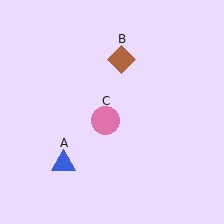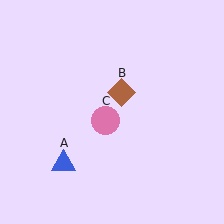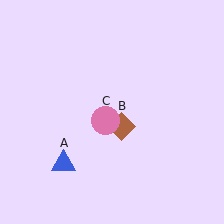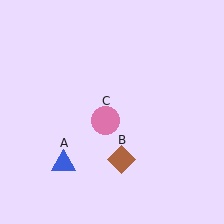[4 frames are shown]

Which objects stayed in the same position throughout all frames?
Blue triangle (object A) and pink circle (object C) remained stationary.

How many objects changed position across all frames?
1 object changed position: brown diamond (object B).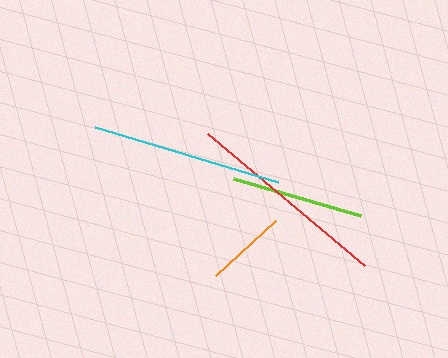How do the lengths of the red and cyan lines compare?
The red and cyan lines are approximately the same length.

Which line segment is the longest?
The red line is the longest at approximately 205 pixels.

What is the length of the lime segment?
The lime segment is approximately 132 pixels long.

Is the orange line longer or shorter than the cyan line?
The cyan line is longer than the orange line.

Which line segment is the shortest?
The orange line is the shortest at approximately 82 pixels.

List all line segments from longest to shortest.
From longest to shortest: red, cyan, lime, orange.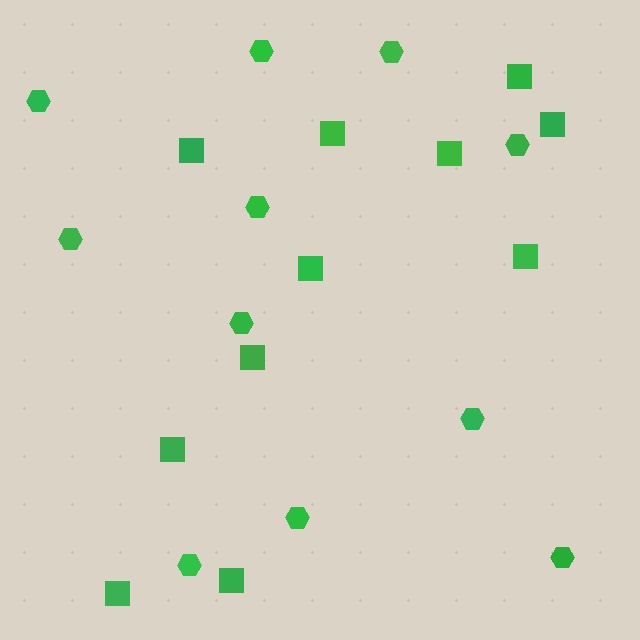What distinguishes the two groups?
There are 2 groups: one group of squares (11) and one group of hexagons (11).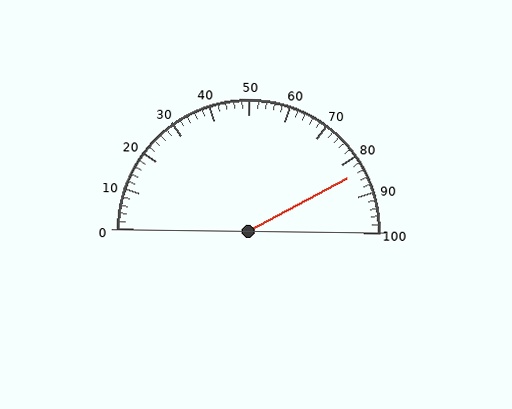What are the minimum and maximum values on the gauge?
The gauge ranges from 0 to 100.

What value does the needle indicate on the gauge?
The needle indicates approximately 84.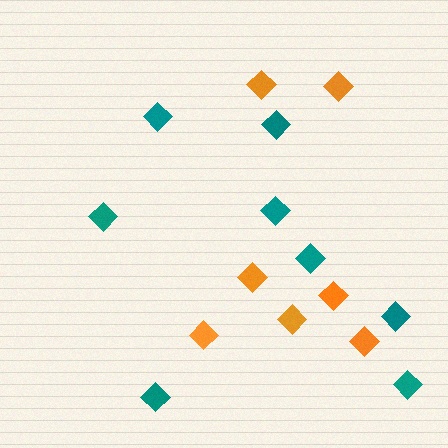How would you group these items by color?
There are 2 groups: one group of orange diamonds (7) and one group of teal diamonds (8).